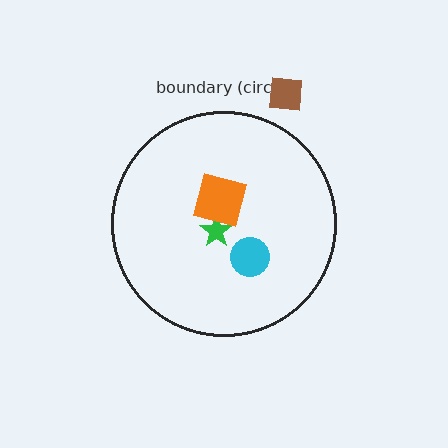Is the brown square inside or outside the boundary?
Outside.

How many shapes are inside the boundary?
3 inside, 1 outside.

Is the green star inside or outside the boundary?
Inside.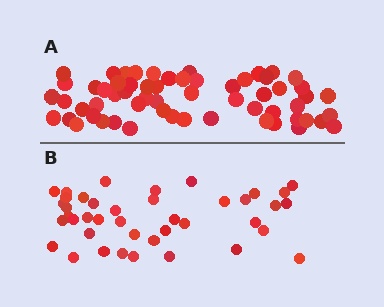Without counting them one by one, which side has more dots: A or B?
Region A (the top region) has more dots.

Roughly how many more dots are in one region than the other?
Region A has approximately 20 more dots than region B.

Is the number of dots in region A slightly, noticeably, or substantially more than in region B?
Region A has substantially more. The ratio is roughly 1.5 to 1.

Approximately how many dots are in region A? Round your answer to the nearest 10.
About 60 dots.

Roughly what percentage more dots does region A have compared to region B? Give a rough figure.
About 45% more.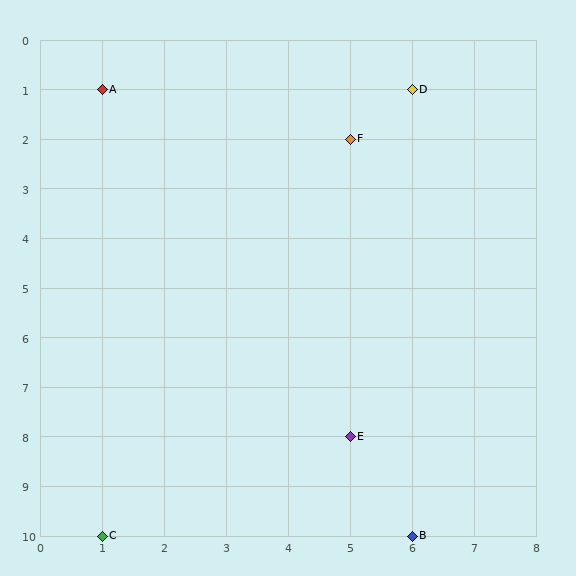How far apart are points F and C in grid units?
Points F and C are 4 columns and 8 rows apart (about 8.9 grid units diagonally).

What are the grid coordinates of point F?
Point F is at grid coordinates (5, 2).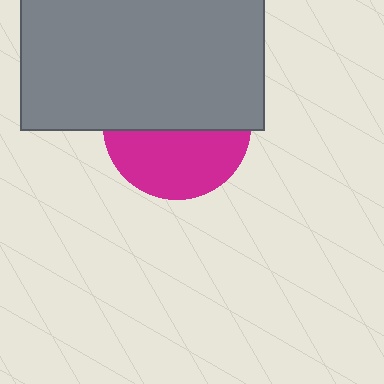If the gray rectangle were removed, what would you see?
You would see the complete magenta circle.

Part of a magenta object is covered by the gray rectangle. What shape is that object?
It is a circle.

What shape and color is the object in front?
The object in front is a gray rectangle.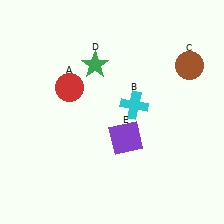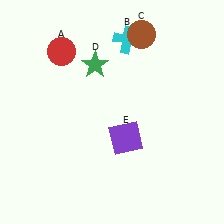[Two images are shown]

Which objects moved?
The objects that moved are: the red circle (A), the cyan cross (B), the brown circle (C).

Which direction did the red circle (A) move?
The red circle (A) moved up.